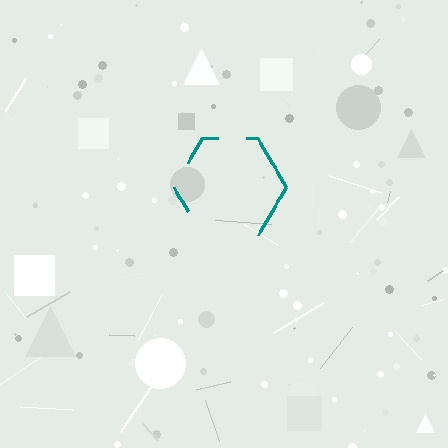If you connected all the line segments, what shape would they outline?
They would outline a hexagon.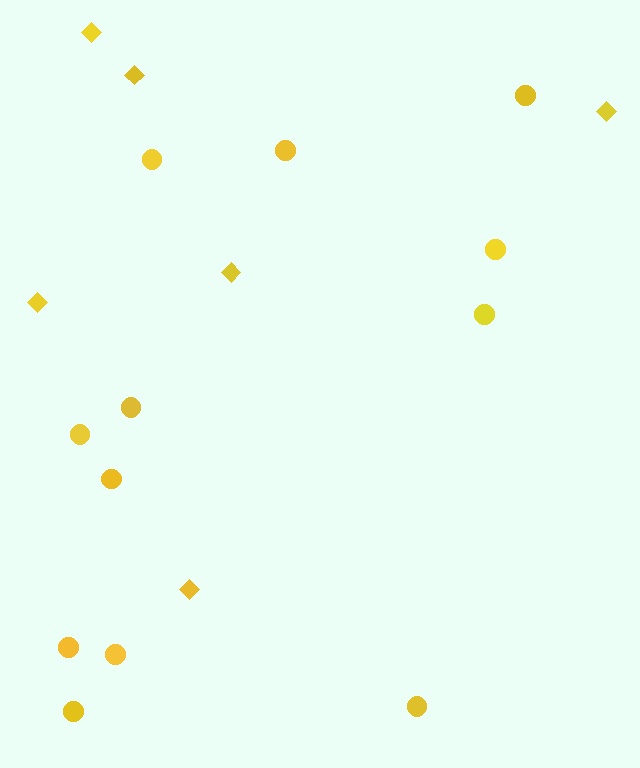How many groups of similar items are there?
There are 2 groups: one group of diamonds (6) and one group of circles (12).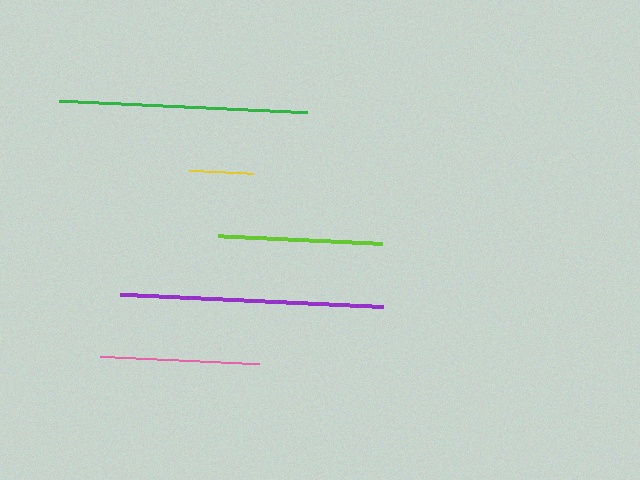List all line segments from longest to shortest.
From longest to shortest: purple, green, lime, pink, yellow.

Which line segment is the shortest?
The yellow line is the shortest at approximately 64 pixels.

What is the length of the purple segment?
The purple segment is approximately 263 pixels long.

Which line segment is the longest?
The purple line is the longest at approximately 263 pixels.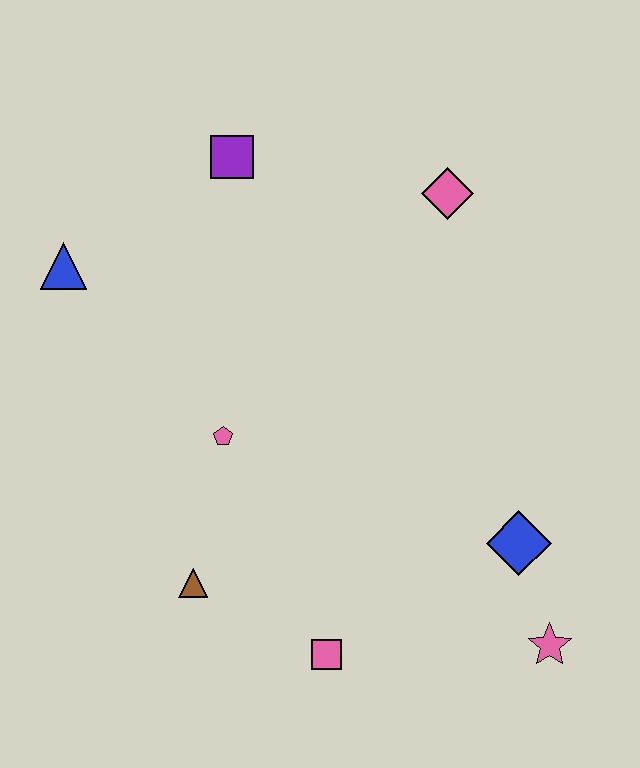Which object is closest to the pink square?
The brown triangle is closest to the pink square.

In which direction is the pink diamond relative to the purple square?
The pink diamond is to the right of the purple square.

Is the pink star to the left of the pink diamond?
No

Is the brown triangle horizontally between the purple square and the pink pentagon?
No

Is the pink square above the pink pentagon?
No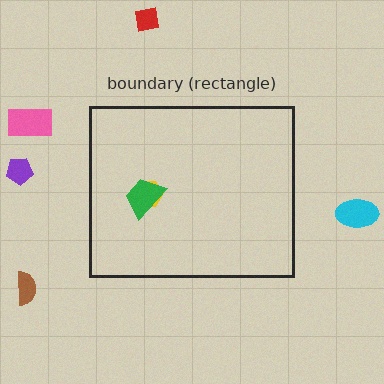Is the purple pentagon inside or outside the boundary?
Outside.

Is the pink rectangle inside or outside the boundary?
Outside.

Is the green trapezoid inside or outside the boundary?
Inside.